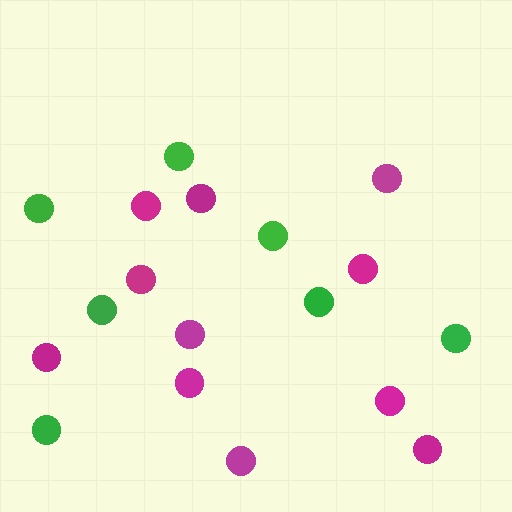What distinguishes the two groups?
There are 2 groups: one group of magenta circles (11) and one group of green circles (7).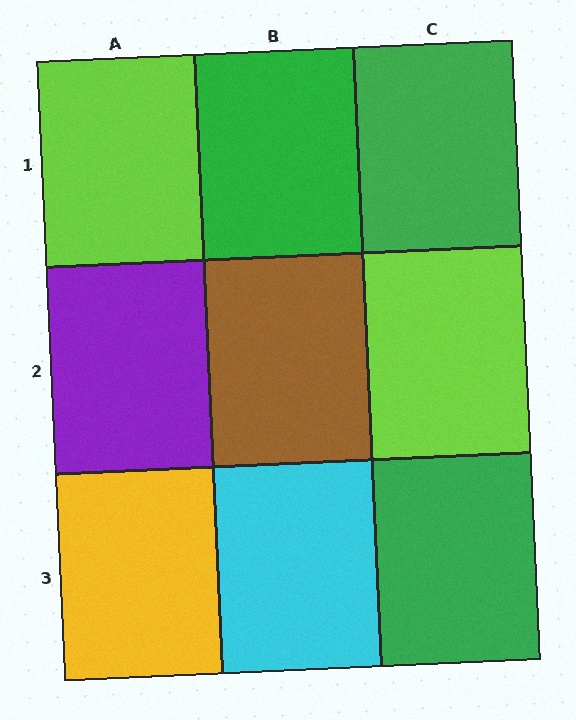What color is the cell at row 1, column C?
Green.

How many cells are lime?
2 cells are lime.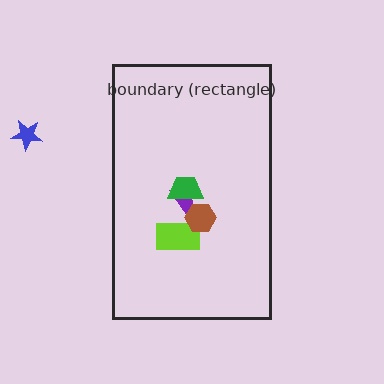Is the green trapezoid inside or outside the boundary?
Inside.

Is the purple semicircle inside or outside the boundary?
Inside.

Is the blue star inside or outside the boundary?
Outside.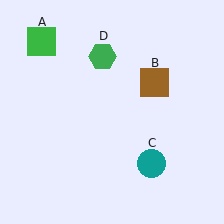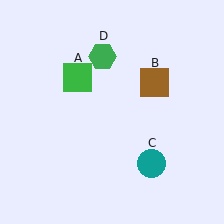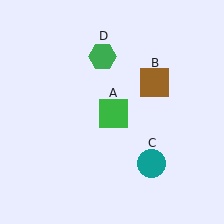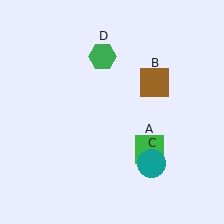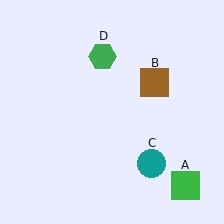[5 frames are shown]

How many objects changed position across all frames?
1 object changed position: green square (object A).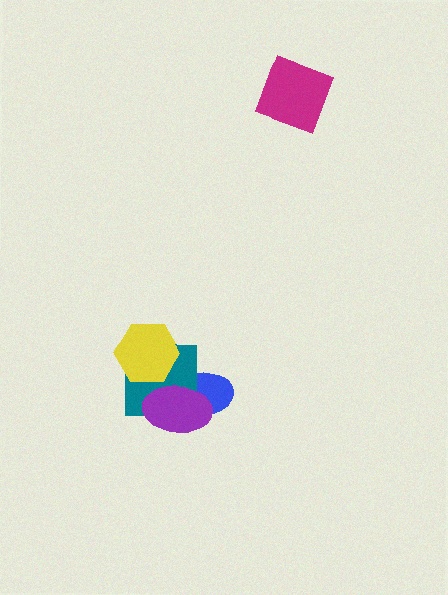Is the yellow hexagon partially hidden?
No, no other shape covers it.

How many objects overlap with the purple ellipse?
2 objects overlap with the purple ellipse.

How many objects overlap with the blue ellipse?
2 objects overlap with the blue ellipse.